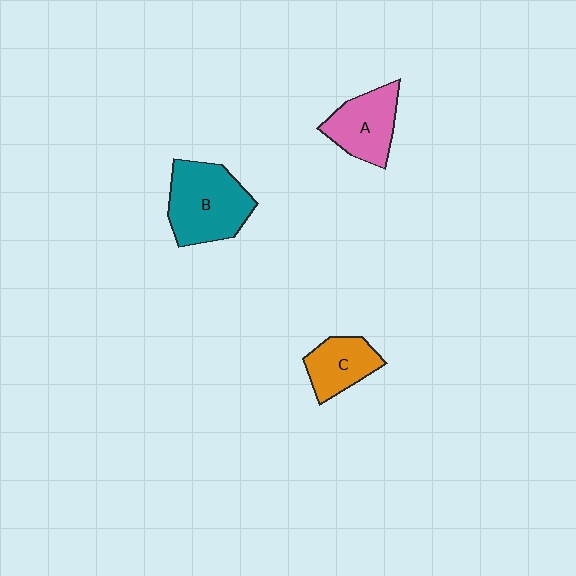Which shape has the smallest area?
Shape C (orange).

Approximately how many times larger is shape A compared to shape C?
Approximately 1.2 times.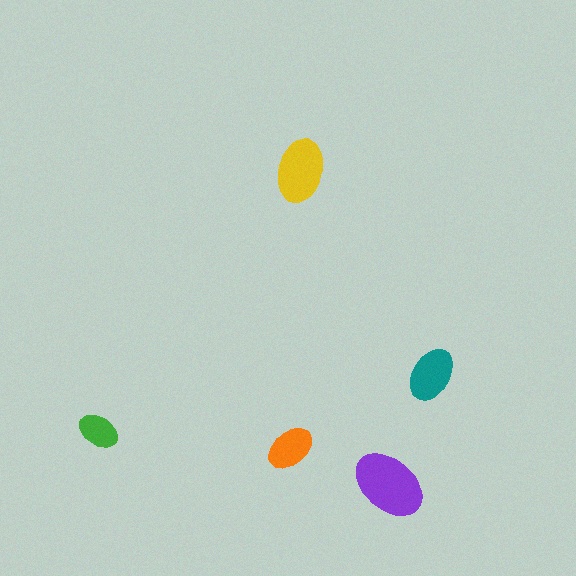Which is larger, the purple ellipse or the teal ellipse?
The purple one.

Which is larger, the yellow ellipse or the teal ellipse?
The yellow one.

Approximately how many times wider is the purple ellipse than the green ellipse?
About 2 times wider.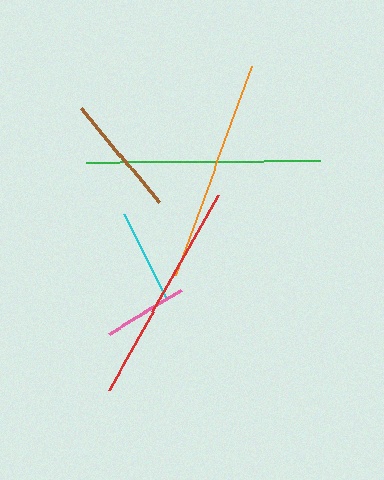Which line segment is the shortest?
The pink line is the shortest at approximately 84 pixels.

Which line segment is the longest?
The green line is the longest at approximately 234 pixels.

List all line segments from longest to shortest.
From longest to shortest: green, orange, red, brown, cyan, pink.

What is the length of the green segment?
The green segment is approximately 234 pixels long.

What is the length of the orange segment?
The orange segment is approximately 224 pixels long.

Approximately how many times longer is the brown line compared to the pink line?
The brown line is approximately 1.4 times the length of the pink line.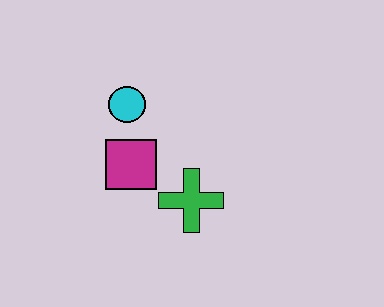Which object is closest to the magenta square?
The cyan circle is closest to the magenta square.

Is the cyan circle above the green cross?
Yes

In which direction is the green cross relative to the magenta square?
The green cross is to the right of the magenta square.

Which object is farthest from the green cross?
The cyan circle is farthest from the green cross.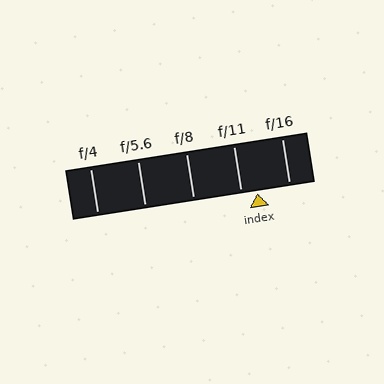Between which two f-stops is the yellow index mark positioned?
The index mark is between f/11 and f/16.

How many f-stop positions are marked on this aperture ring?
There are 5 f-stop positions marked.